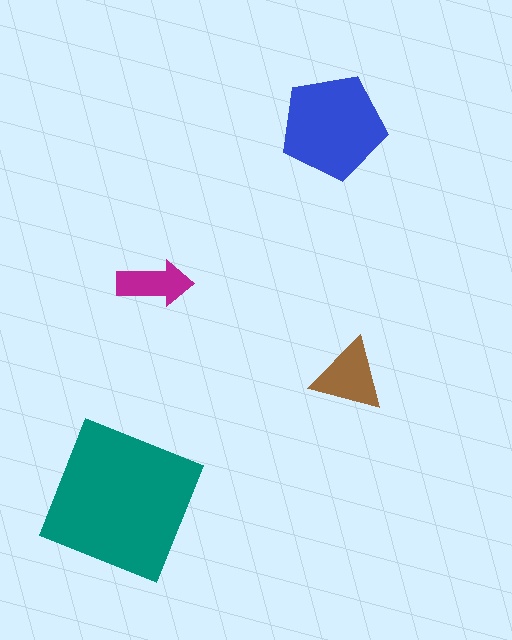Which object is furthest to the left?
The teal square is leftmost.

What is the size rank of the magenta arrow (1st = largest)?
4th.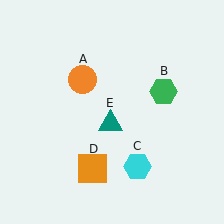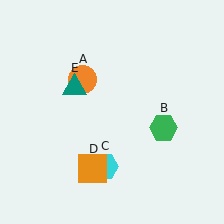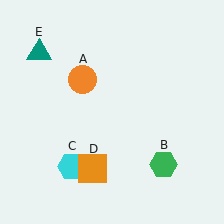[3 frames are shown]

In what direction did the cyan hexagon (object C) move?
The cyan hexagon (object C) moved left.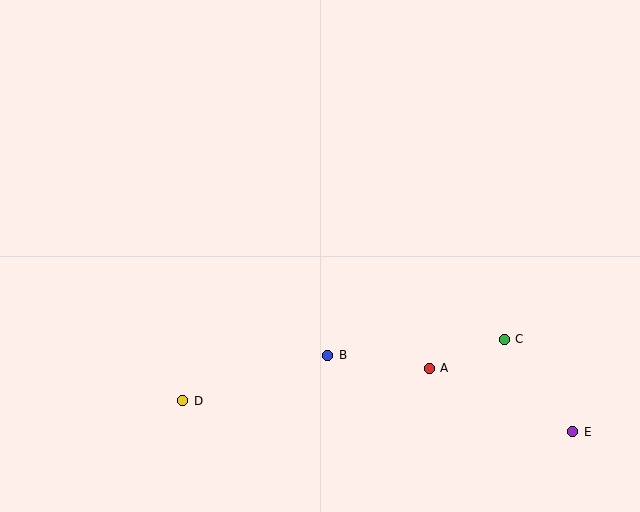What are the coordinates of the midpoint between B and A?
The midpoint between B and A is at (379, 362).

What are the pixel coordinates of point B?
Point B is at (328, 355).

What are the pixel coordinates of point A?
Point A is at (429, 368).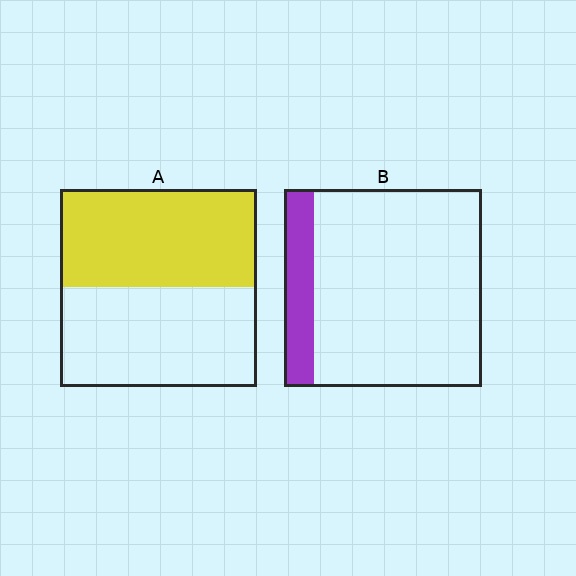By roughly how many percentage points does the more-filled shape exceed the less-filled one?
By roughly 35 percentage points (A over B).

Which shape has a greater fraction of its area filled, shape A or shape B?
Shape A.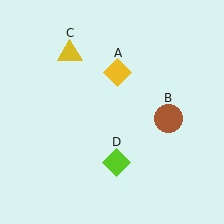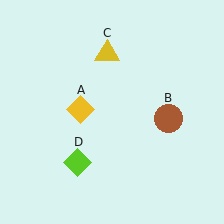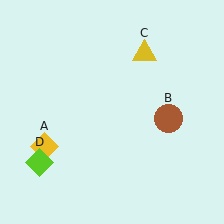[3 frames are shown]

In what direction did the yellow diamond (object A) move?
The yellow diamond (object A) moved down and to the left.